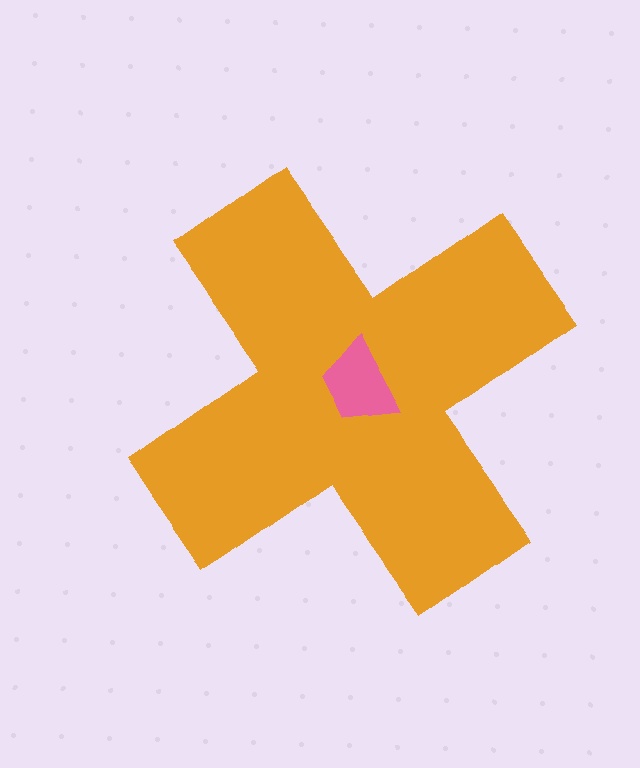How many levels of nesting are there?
2.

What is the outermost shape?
The orange cross.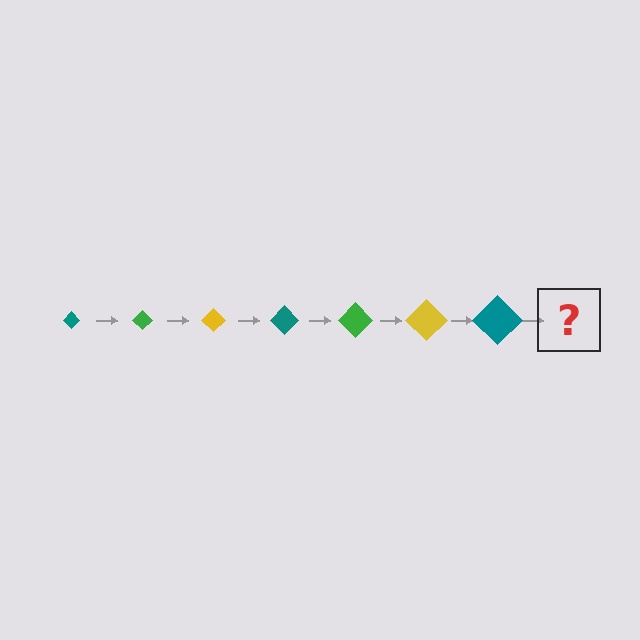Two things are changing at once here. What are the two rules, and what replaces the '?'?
The two rules are that the diamond grows larger each step and the color cycles through teal, green, and yellow. The '?' should be a green diamond, larger than the previous one.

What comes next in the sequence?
The next element should be a green diamond, larger than the previous one.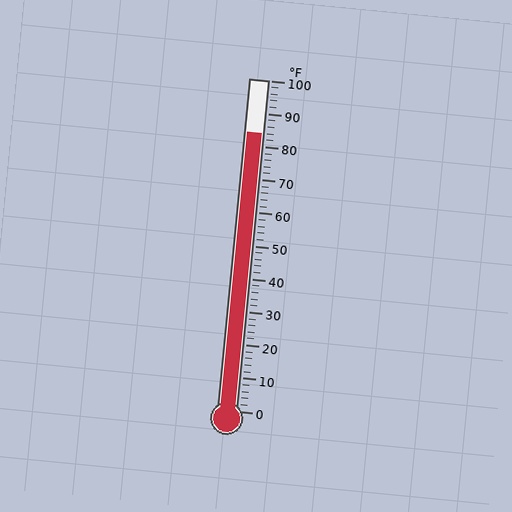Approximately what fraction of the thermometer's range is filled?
The thermometer is filled to approximately 85% of its range.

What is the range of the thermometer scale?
The thermometer scale ranges from 0°F to 100°F.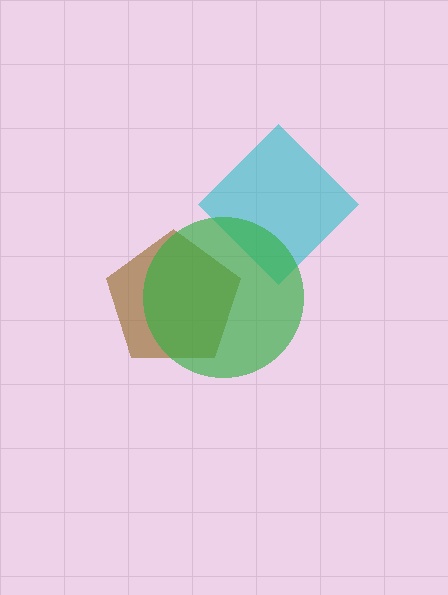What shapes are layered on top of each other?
The layered shapes are: a cyan diamond, a brown pentagon, a green circle.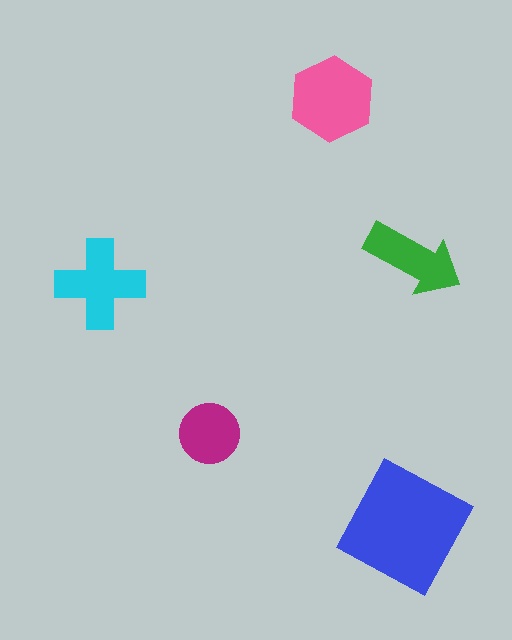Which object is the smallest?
The magenta circle.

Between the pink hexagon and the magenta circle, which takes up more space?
The pink hexagon.